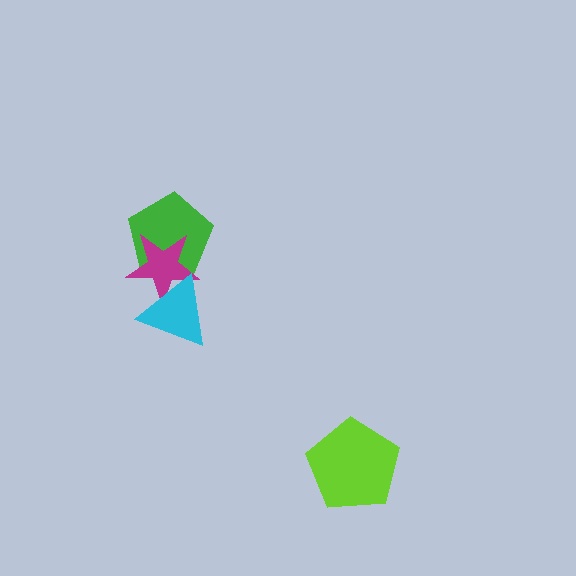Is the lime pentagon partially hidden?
No, no other shape covers it.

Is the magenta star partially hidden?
Yes, it is partially covered by another shape.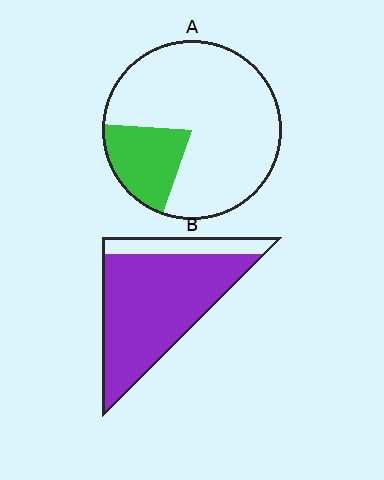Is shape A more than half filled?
No.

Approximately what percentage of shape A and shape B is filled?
A is approximately 20% and B is approximately 80%.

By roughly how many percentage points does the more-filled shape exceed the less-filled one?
By roughly 60 percentage points (B over A).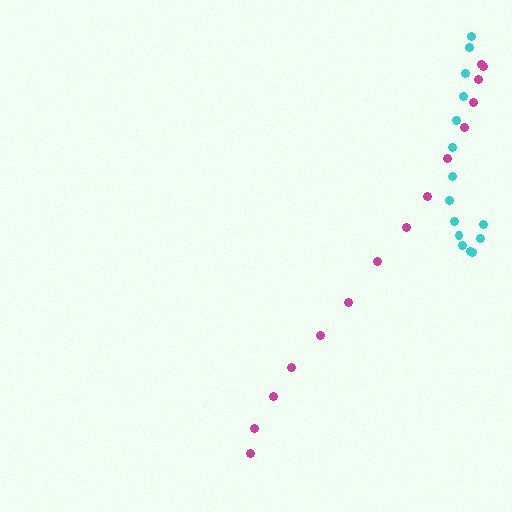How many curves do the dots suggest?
There are 2 distinct paths.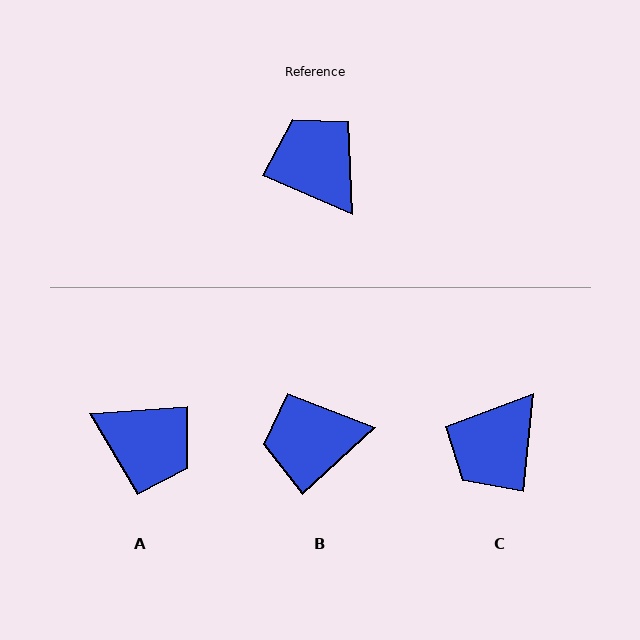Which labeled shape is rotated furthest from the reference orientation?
A, about 152 degrees away.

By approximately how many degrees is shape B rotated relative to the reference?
Approximately 66 degrees counter-clockwise.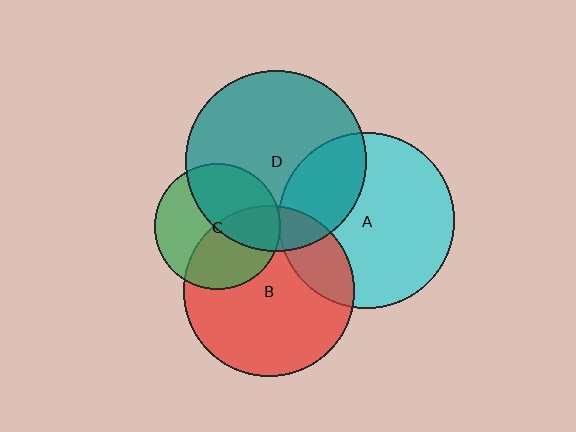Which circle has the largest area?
Circle D (teal).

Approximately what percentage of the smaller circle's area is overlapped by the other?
Approximately 20%.